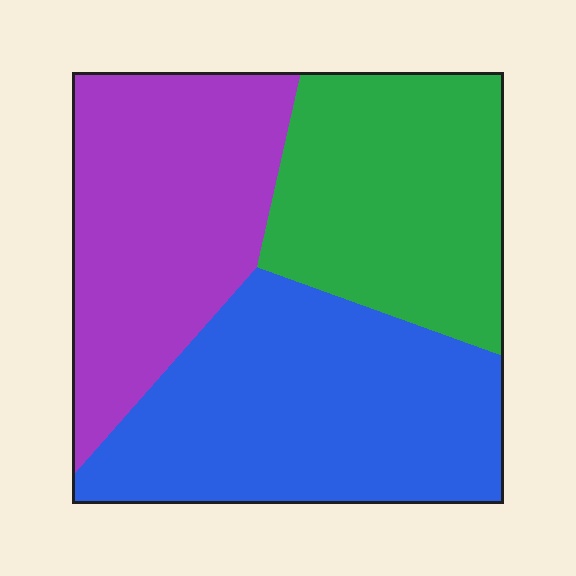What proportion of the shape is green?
Green takes up between a quarter and a half of the shape.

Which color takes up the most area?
Blue, at roughly 40%.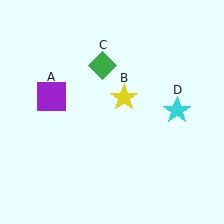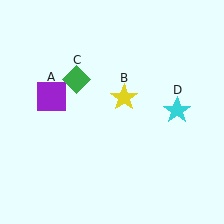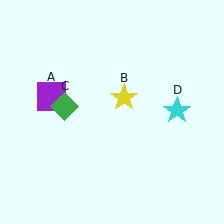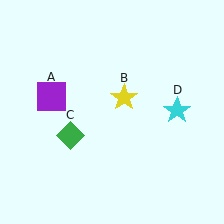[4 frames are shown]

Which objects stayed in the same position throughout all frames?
Purple square (object A) and yellow star (object B) and cyan star (object D) remained stationary.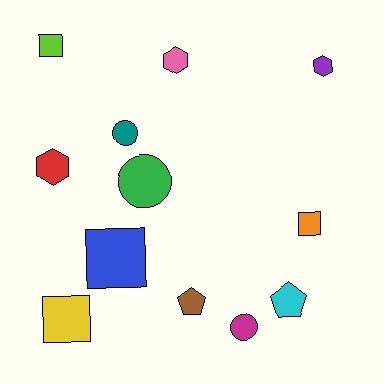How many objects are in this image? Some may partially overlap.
There are 12 objects.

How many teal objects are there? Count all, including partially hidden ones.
There is 1 teal object.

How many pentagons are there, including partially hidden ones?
There are 2 pentagons.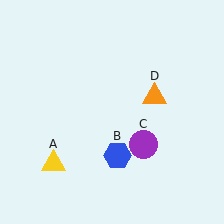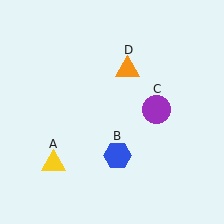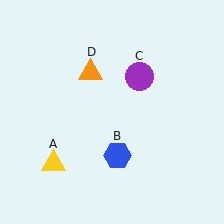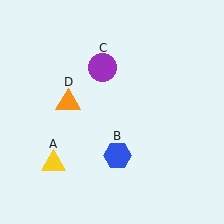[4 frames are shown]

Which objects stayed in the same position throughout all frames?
Yellow triangle (object A) and blue hexagon (object B) remained stationary.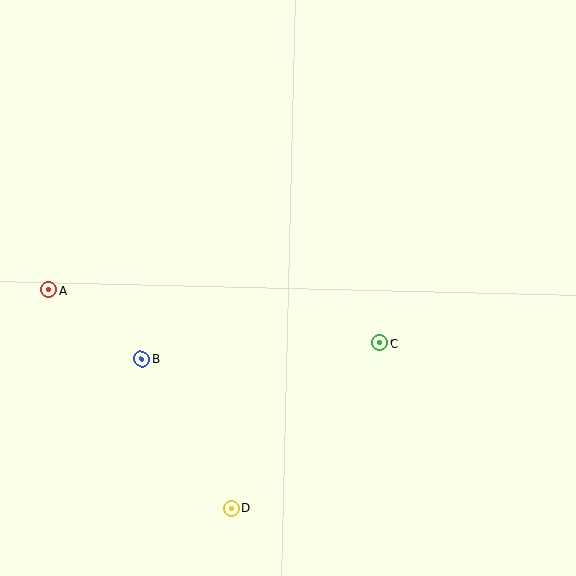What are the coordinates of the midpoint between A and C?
The midpoint between A and C is at (214, 316).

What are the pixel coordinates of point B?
Point B is at (142, 359).